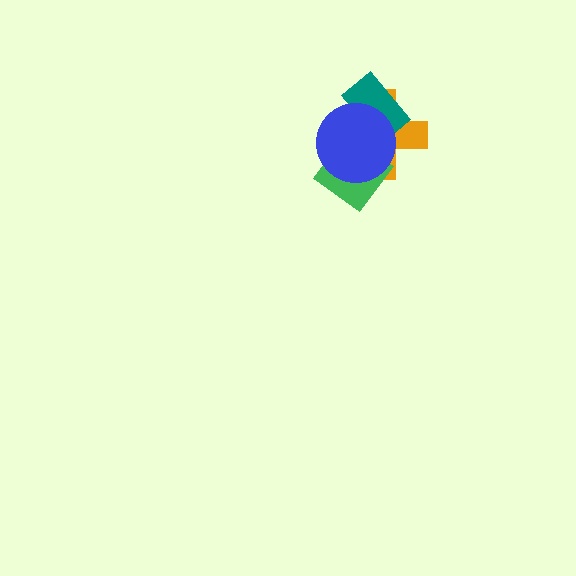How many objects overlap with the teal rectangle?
2 objects overlap with the teal rectangle.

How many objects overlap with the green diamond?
2 objects overlap with the green diamond.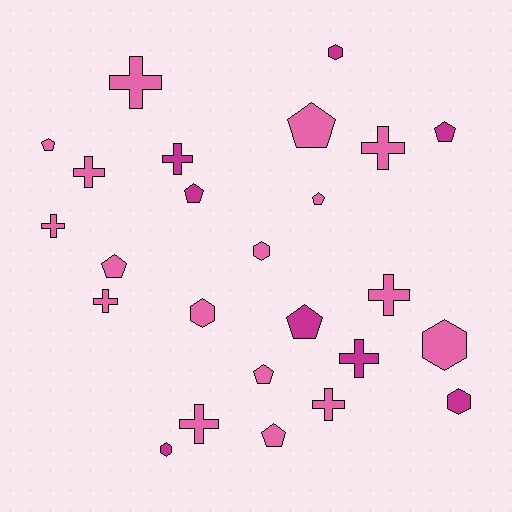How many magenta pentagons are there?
There are 3 magenta pentagons.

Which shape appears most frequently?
Cross, with 10 objects.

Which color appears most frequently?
Pink, with 17 objects.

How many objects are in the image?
There are 25 objects.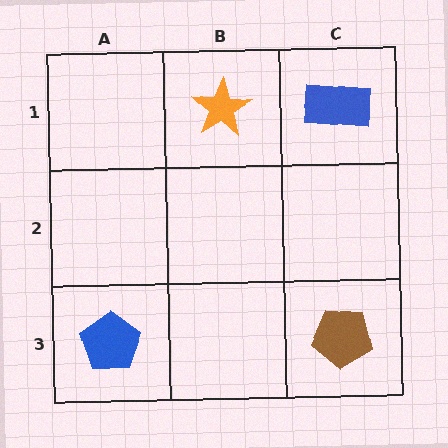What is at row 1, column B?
An orange star.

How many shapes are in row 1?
2 shapes.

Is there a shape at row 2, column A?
No, that cell is empty.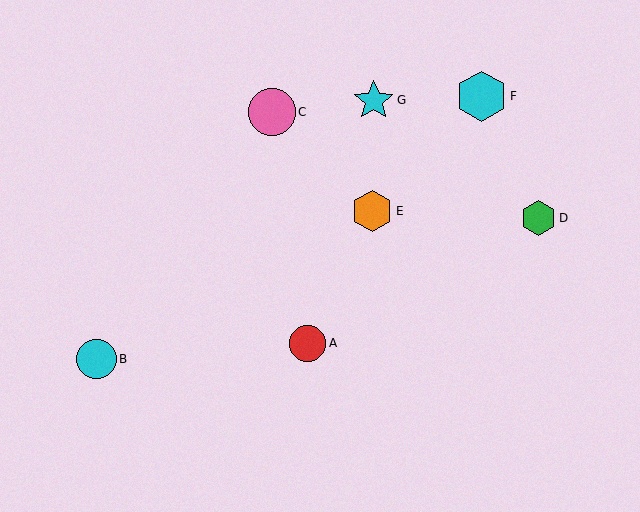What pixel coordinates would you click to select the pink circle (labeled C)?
Click at (272, 112) to select the pink circle C.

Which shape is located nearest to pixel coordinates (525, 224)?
The green hexagon (labeled D) at (539, 218) is nearest to that location.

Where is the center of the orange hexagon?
The center of the orange hexagon is at (372, 211).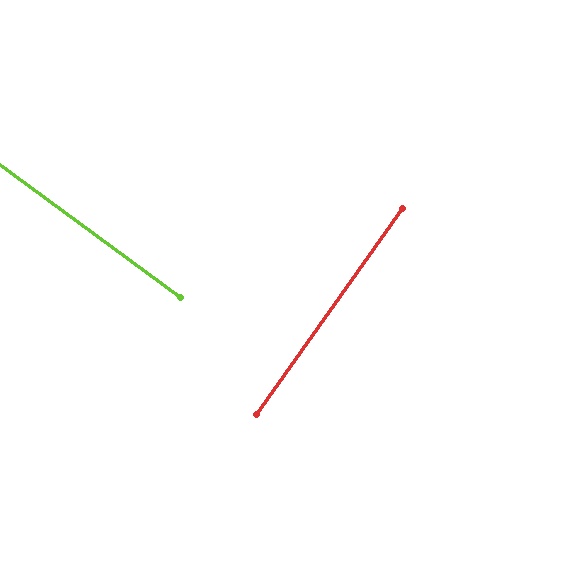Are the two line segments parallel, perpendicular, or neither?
Perpendicular — they meet at approximately 89°.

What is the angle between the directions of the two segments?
Approximately 89 degrees.